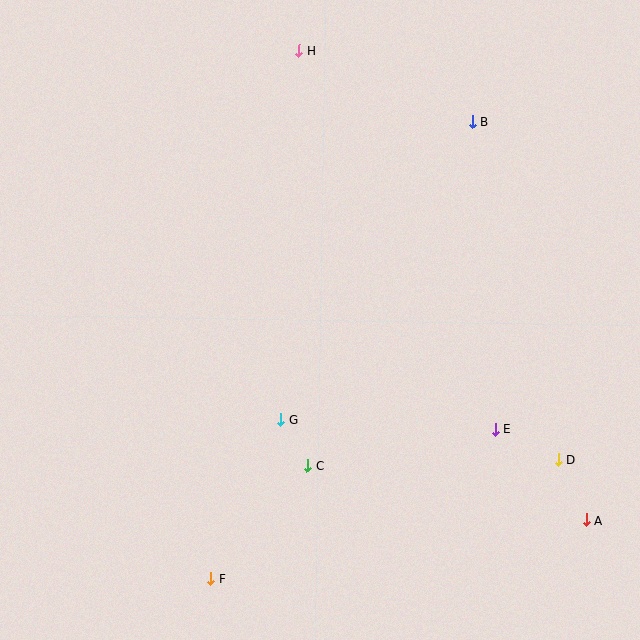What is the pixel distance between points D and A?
The distance between D and A is 66 pixels.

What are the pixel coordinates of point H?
Point H is at (299, 50).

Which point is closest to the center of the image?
Point G at (281, 420) is closest to the center.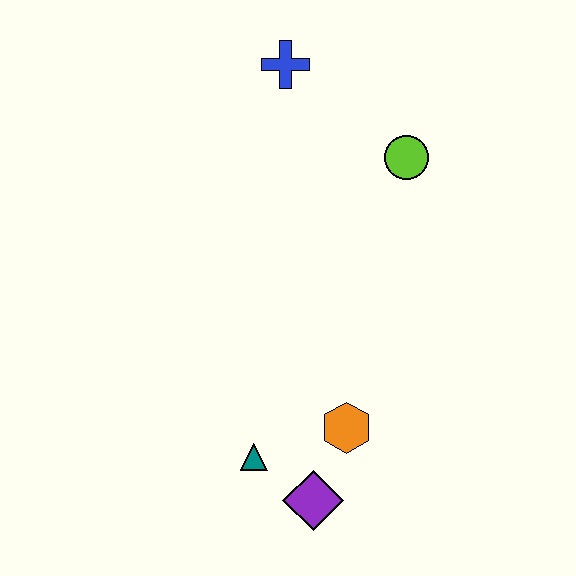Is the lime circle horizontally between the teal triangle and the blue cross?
No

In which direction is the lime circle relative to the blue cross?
The lime circle is to the right of the blue cross.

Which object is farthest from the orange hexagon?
The blue cross is farthest from the orange hexagon.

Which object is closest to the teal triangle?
The purple diamond is closest to the teal triangle.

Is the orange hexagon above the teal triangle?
Yes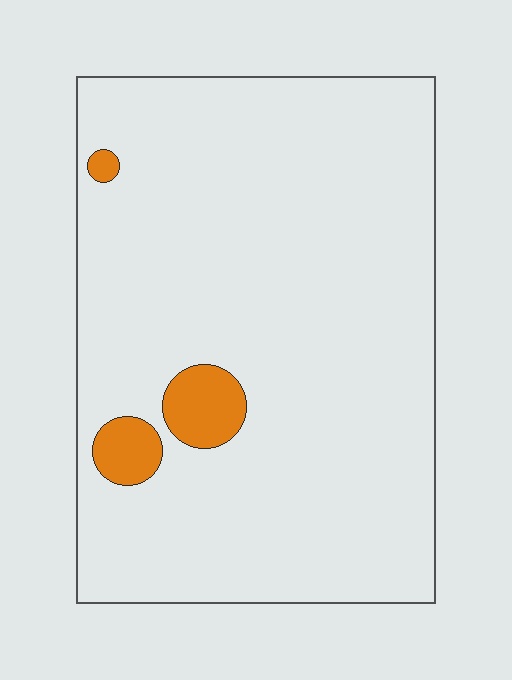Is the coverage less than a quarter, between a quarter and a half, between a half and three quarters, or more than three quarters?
Less than a quarter.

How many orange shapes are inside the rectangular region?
3.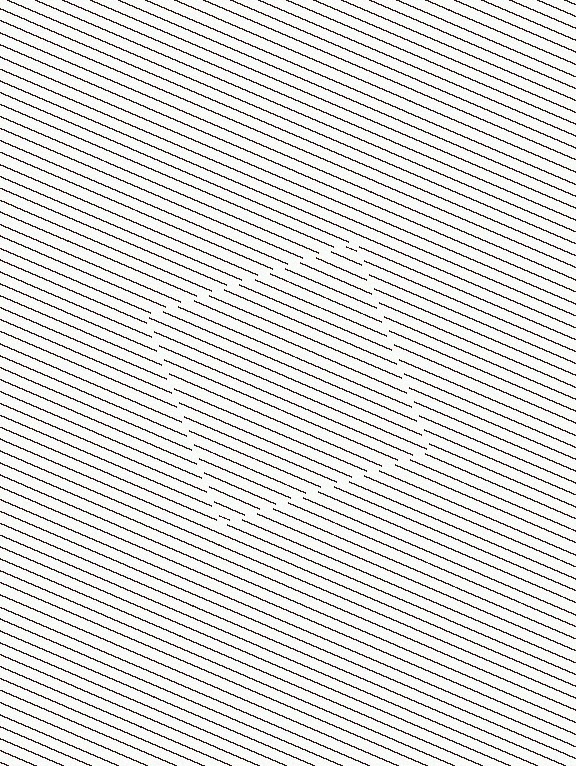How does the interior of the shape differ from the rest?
The interior of the shape contains the same grating, shifted by half a period — the contour is defined by the phase discontinuity where line-ends from the inner and outer gratings abut.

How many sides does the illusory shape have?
4 sides — the line-ends trace a square.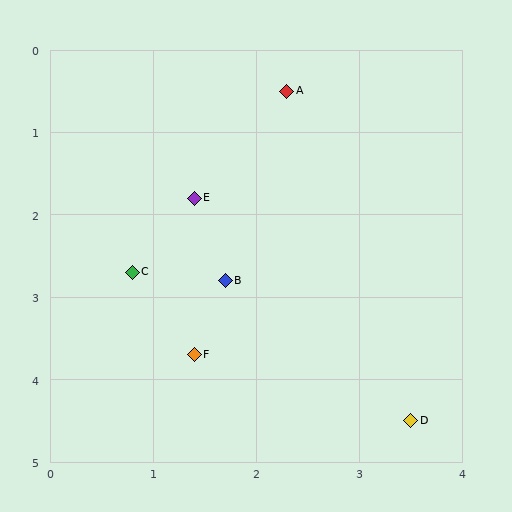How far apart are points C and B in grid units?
Points C and B are about 0.9 grid units apart.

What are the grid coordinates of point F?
Point F is at approximately (1.4, 3.7).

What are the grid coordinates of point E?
Point E is at approximately (1.4, 1.8).